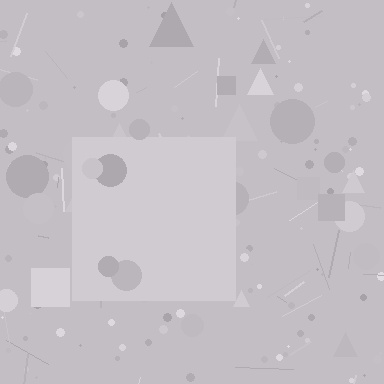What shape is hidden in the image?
A square is hidden in the image.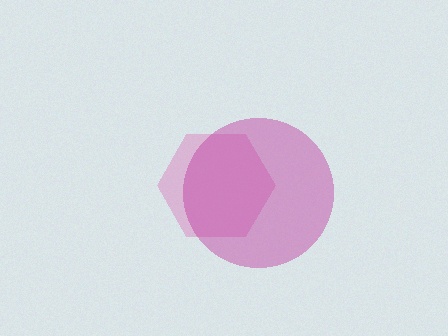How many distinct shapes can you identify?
There are 2 distinct shapes: a pink hexagon, a magenta circle.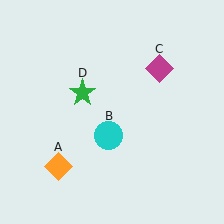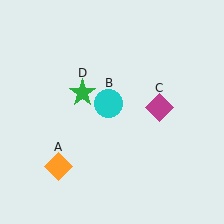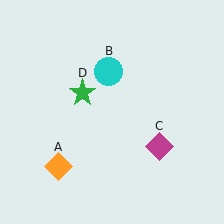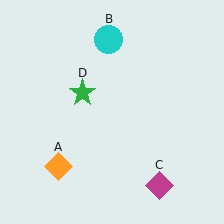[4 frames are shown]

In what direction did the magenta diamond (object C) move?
The magenta diamond (object C) moved down.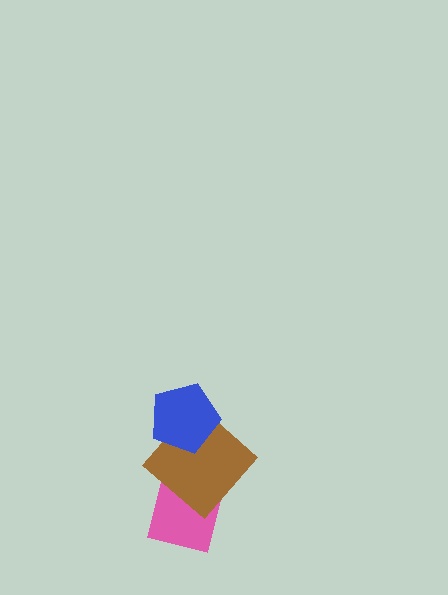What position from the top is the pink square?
The pink square is 3rd from the top.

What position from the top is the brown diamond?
The brown diamond is 2nd from the top.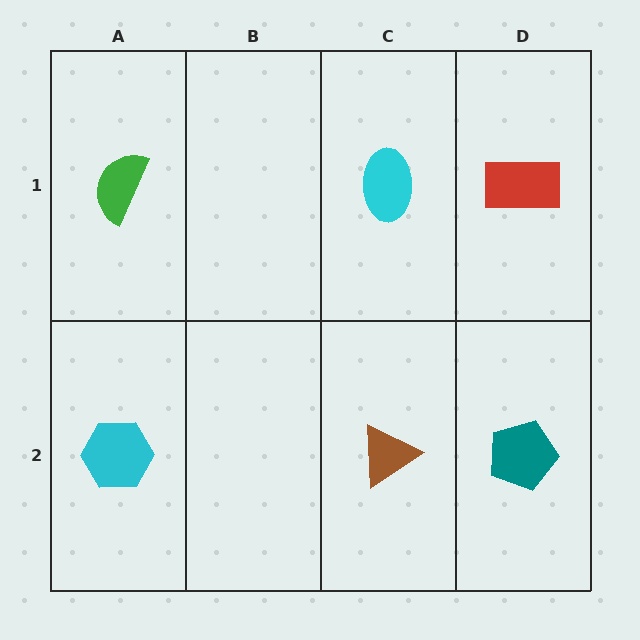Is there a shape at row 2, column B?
No, that cell is empty.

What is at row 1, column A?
A green semicircle.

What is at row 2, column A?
A cyan hexagon.